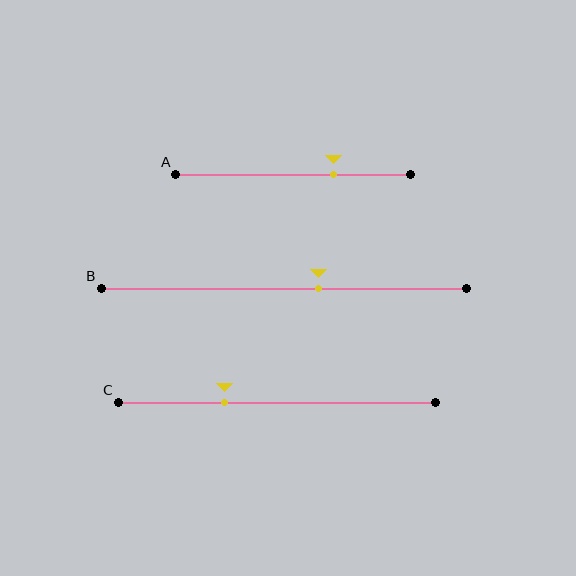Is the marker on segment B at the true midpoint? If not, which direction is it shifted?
No, the marker on segment B is shifted to the right by about 10% of the segment length.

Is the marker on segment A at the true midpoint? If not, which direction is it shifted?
No, the marker on segment A is shifted to the right by about 17% of the segment length.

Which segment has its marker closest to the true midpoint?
Segment B has its marker closest to the true midpoint.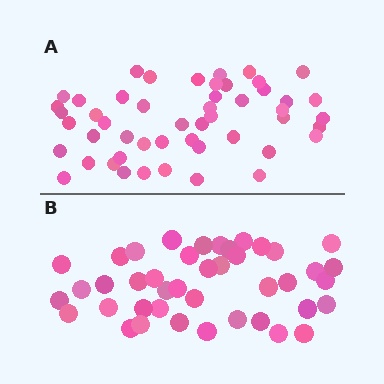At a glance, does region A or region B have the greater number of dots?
Region A (the top region) has more dots.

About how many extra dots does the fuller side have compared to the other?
Region A has roughly 8 or so more dots than region B.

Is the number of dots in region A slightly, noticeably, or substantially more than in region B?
Region A has only slightly more — the two regions are fairly close. The ratio is roughly 1.2 to 1.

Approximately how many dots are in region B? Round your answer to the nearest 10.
About 40 dots. (The exact count is 42, which rounds to 40.)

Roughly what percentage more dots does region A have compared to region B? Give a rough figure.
About 20% more.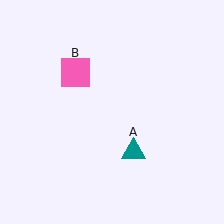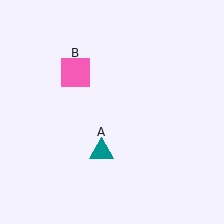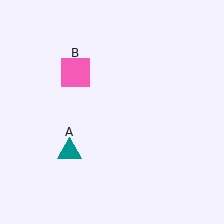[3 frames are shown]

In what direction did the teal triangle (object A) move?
The teal triangle (object A) moved left.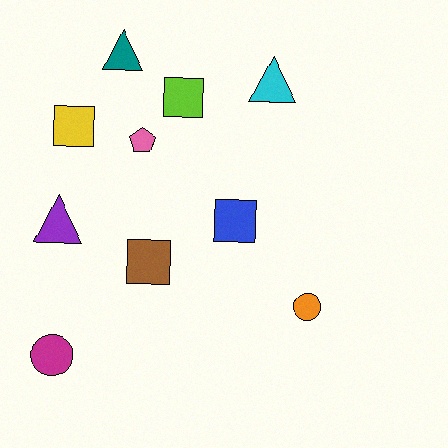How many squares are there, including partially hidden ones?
There are 4 squares.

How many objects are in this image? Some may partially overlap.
There are 10 objects.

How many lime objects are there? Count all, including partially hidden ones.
There is 1 lime object.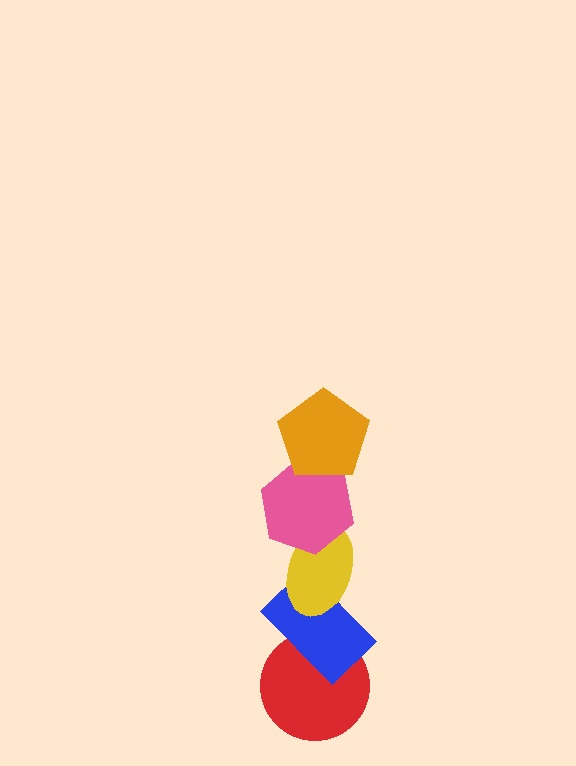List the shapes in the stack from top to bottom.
From top to bottom: the orange pentagon, the pink hexagon, the yellow ellipse, the blue rectangle, the red circle.